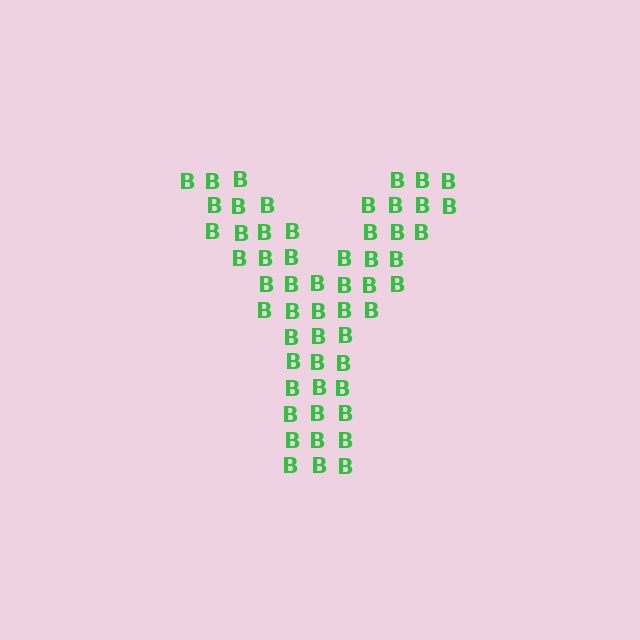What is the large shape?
The large shape is the letter Y.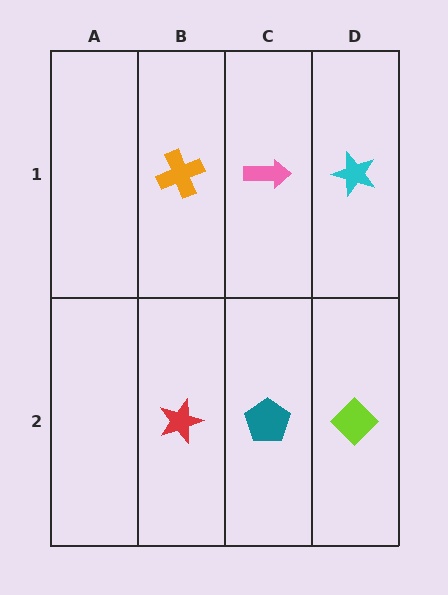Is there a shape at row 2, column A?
No, that cell is empty.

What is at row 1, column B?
An orange cross.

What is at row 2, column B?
A red star.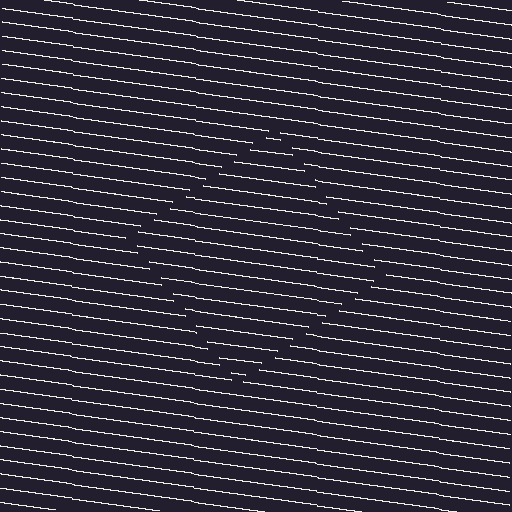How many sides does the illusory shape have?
4 sides — the line-ends trace a square.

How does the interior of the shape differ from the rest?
The interior of the shape contains the same grating, shifted by half a period — the contour is defined by the phase discontinuity where line-ends from the inner and outer gratings abut.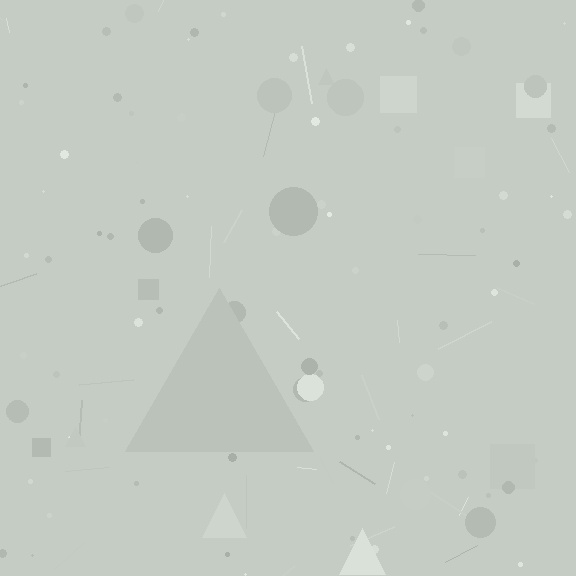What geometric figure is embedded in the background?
A triangle is embedded in the background.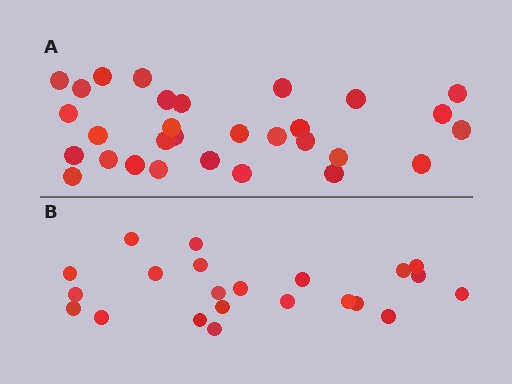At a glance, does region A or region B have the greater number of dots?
Region A (the top region) has more dots.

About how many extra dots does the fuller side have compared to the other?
Region A has roughly 8 or so more dots than region B.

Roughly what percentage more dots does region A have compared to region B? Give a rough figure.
About 35% more.